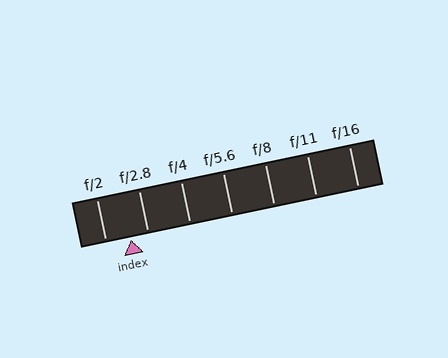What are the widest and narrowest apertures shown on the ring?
The widest aperture shown is f/2 and the narrowest is f/16.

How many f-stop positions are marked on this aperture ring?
There are 7 f-stop positions marked.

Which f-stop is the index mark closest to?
The index mark is closest to f/2.8.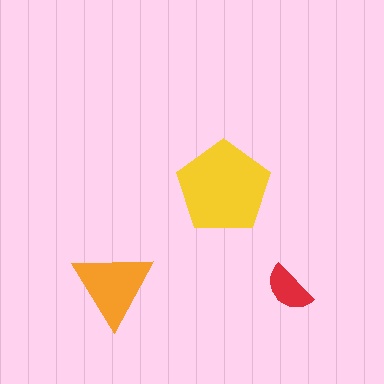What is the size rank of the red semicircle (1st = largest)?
3rd.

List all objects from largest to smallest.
The yellow pentagon, the orange triangle, the red semicircle.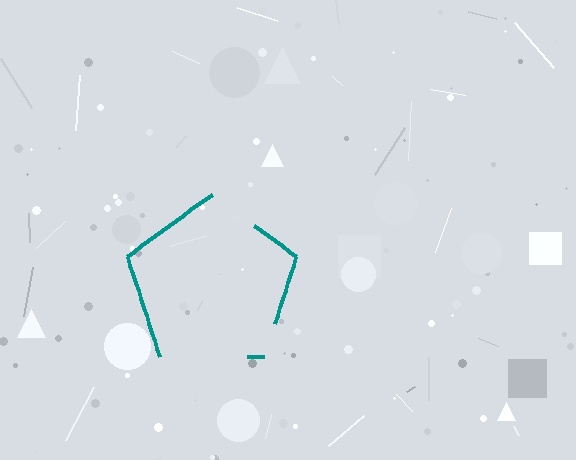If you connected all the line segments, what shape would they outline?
They would outline a pentagon.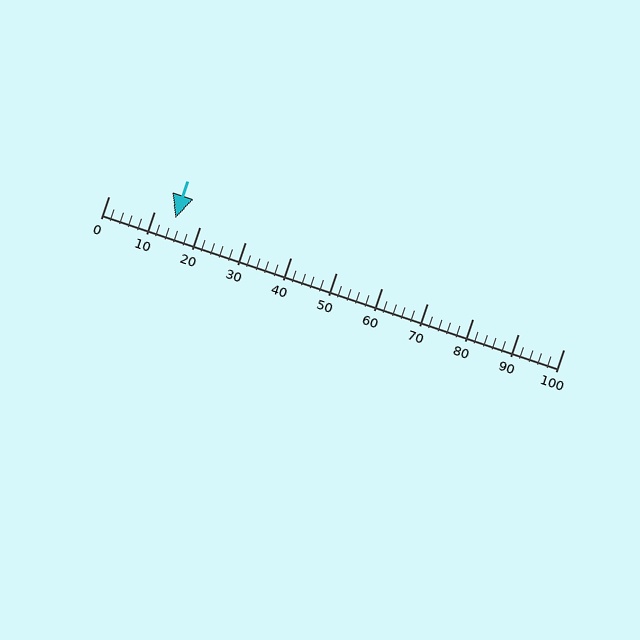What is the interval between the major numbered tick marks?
The major tick marks are spaced 10 units apart.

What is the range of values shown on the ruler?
The ruler shows values from 0 to 100.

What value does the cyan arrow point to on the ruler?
The cyan arrow points to approximately 15.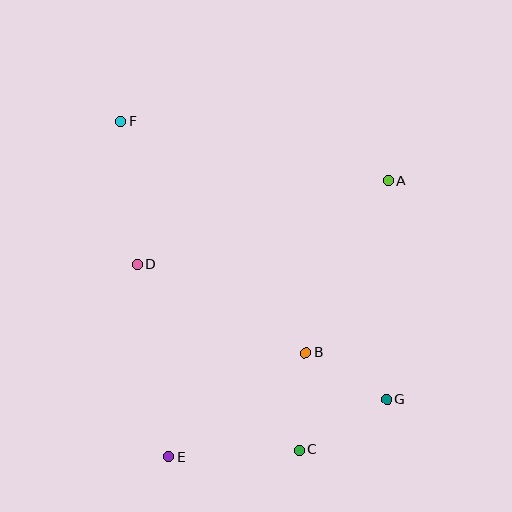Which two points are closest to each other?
Points B and G are closest to each other.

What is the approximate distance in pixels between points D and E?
The distance between D and E is approximately 194 pixels.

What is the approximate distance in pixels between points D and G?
The distance between D and G is approximately 283 pixels.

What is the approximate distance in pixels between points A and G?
The distance between A and G is approximately 218 pixels.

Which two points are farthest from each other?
Points F and G are farthest from each other.